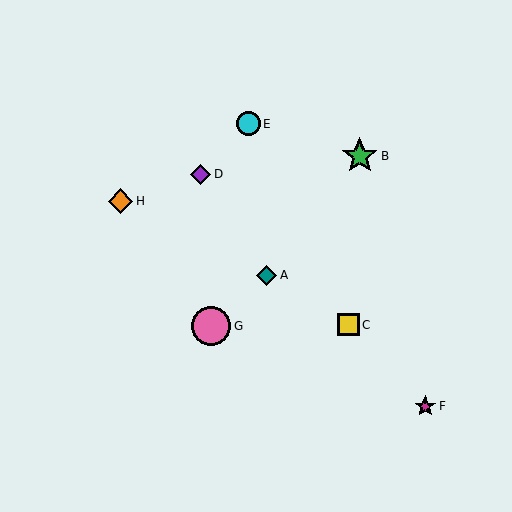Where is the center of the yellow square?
The center of the yellow square is at (348, 325).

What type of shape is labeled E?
Shape E is a cyan circle.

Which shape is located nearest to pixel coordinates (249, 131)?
The cyan circle (labeled E) at (248, 124) is nearest to that location.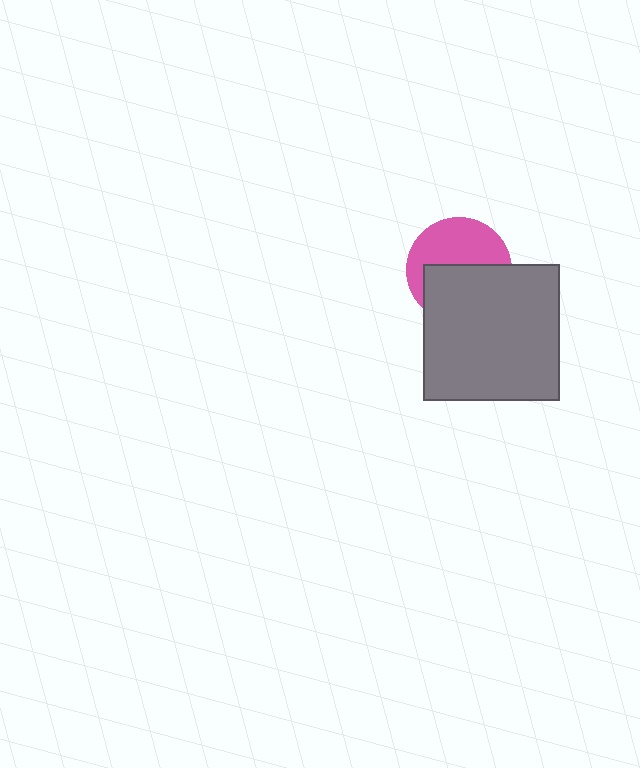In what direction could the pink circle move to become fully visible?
The pink circle could move up. That would shift it out from behind the gray square entirely.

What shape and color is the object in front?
The object in front is a gray square.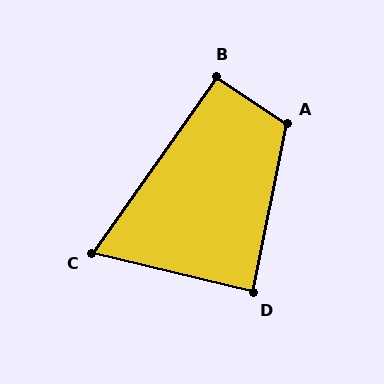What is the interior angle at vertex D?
Approximately 88 degrees (approximately right).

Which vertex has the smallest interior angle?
C, at approximately 68 degrees.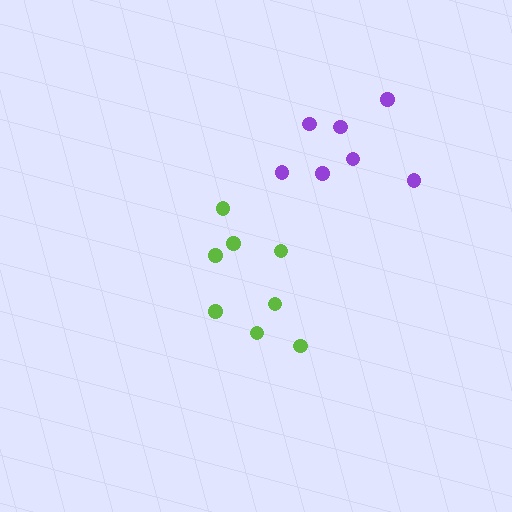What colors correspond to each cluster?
The clusters are colored: lime, purple.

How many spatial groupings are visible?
There are 2 spatial groupings.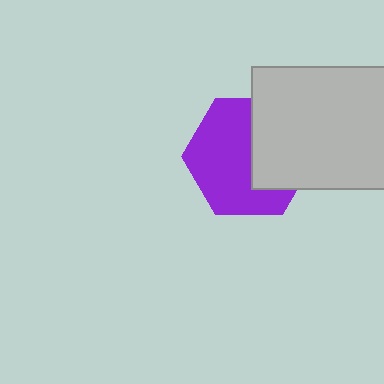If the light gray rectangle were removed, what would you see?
You would see the complete purple hexagon.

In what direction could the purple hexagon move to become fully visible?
The purple hexagon could move left. That would shift it out from behind the light gray rectangle entirely.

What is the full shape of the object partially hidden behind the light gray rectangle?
The partially hidden object is a purple hexagon.